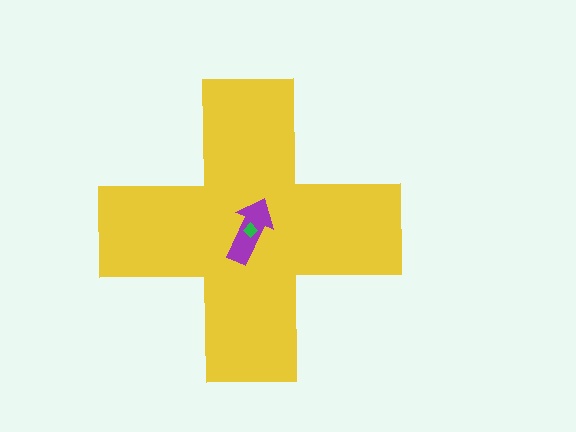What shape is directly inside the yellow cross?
The purple arrow.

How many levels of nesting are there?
3.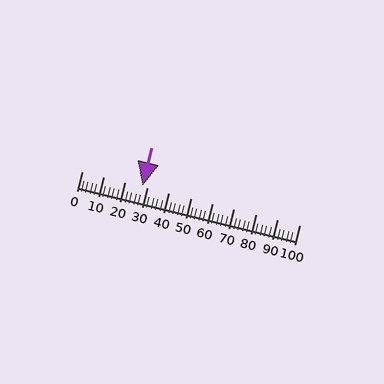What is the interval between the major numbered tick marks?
The major tick marks are spaced 10 units apart.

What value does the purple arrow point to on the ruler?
The purple arrow points to approximately 28.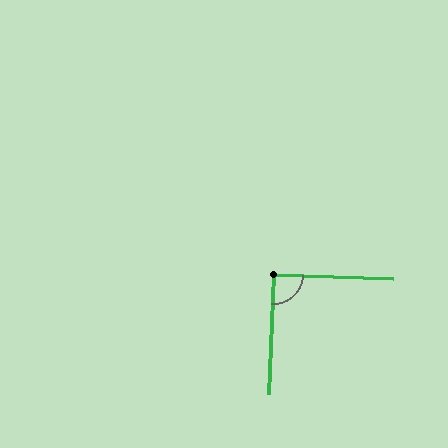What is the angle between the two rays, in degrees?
Approximately 91 degrees.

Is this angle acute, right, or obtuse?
It is approximately a right angle.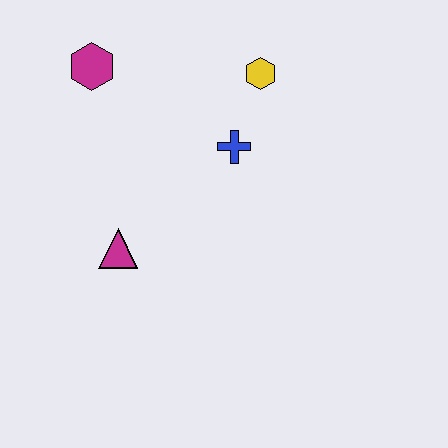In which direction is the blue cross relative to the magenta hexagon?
The blue cross is to the right of the magenta hexagon.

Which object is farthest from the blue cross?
The magenta hexagon is farthest from the blue cross.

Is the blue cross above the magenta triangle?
Yes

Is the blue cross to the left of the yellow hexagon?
Yes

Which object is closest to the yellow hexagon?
The blue cross is closest to the yellow hexagon.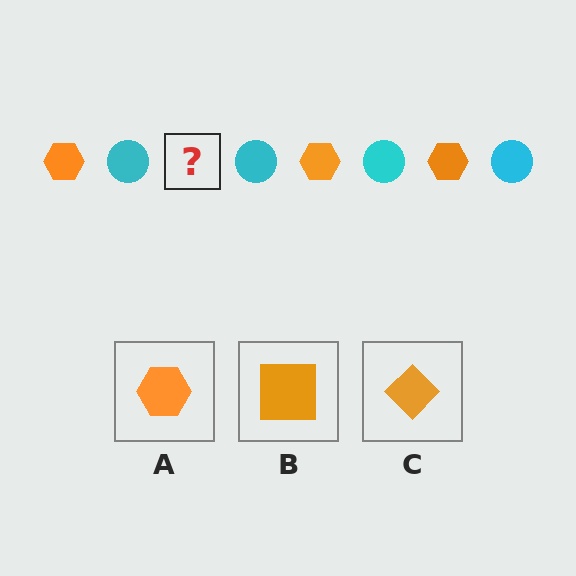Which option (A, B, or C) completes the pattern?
A.